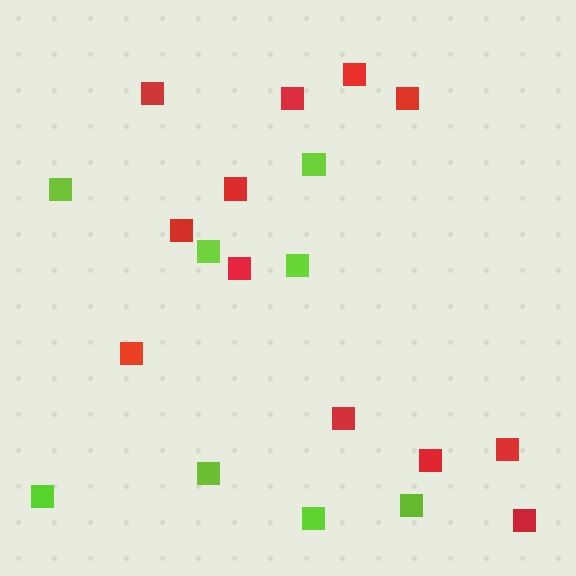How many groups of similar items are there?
There are 2 groups: one group of red squares (12) and one group of lime squares (8).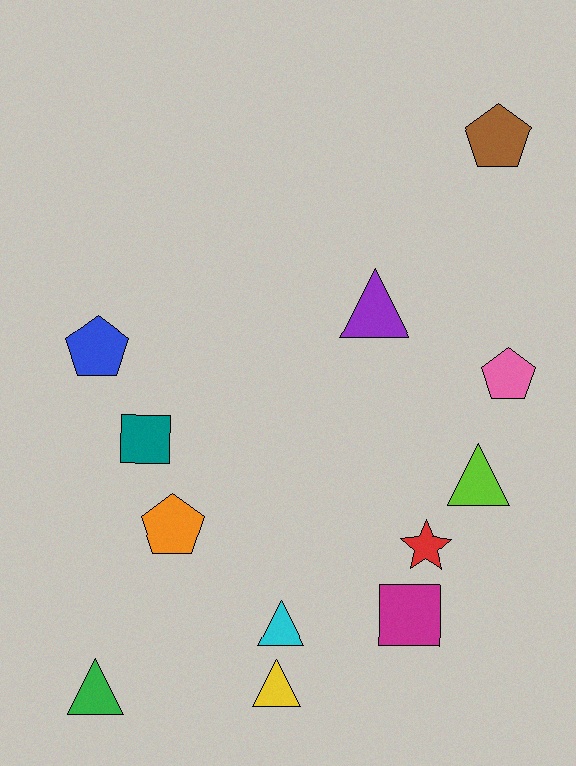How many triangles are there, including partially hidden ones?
There are 5 triangles.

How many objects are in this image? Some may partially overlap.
There are 12 objects.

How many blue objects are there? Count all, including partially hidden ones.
There is 1 blue object.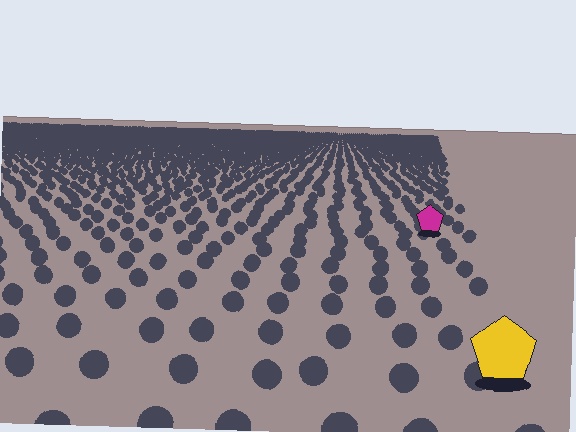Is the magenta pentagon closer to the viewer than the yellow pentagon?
No. The yellow pentagon is closer — you can tell from the texture gradient: the ground texture is coarser near it.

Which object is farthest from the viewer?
The magenta pentagon is farthest from the viewer. It appears smaller and the ground texture around it is denser.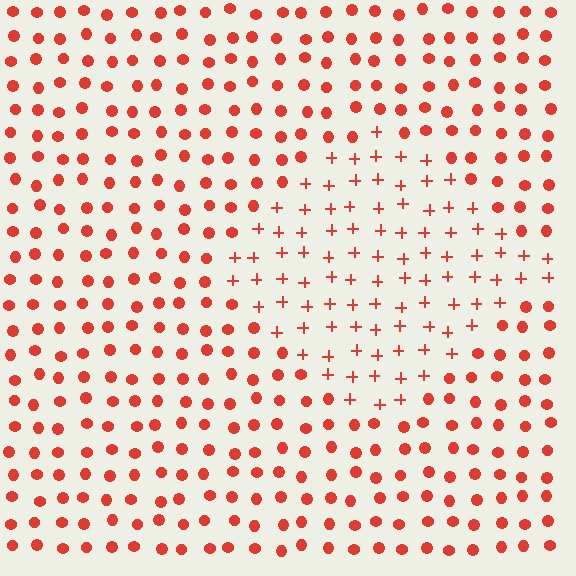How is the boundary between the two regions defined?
The boundary is defined by a change in element shape: plus signs inside vs. circles outside. All elements share the same color and spacing.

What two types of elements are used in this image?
The image uses plus signs inside the diamond region and circles outside it.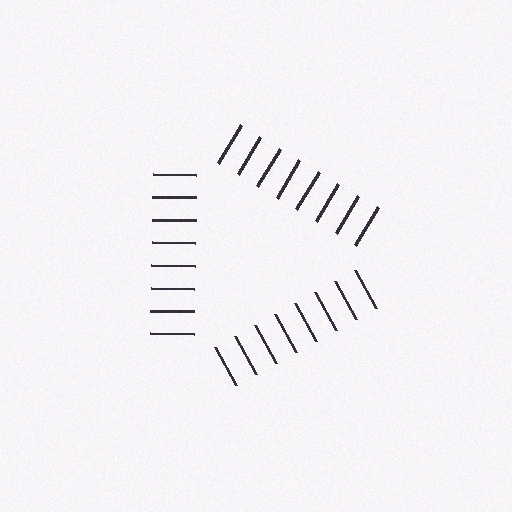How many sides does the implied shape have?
3 sides — the line-ends trace a triangle.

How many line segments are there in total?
24 — 8 along each of the 3 edges.